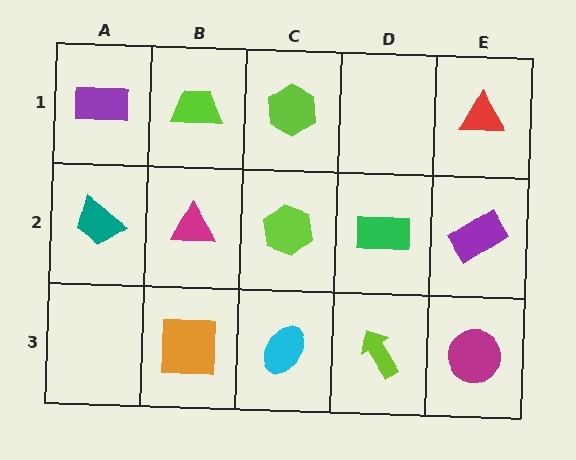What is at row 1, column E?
A red triangle.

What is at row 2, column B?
A magenta triangle.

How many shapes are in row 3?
4 shapes.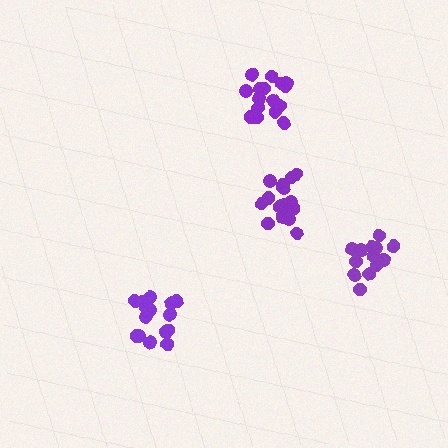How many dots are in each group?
Group 1: 16 dots, Group 2: 16 dots, Group 3: 15 dots, Group 4: 18 dots (65 total).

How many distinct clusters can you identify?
There are 4 distinct clusters.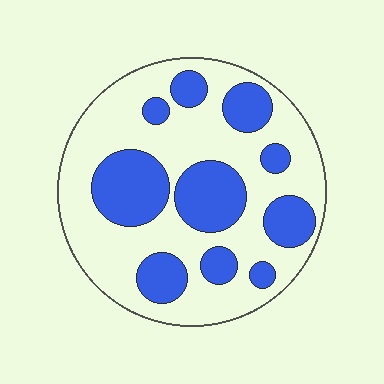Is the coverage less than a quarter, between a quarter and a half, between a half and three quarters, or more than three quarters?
Between a quarter and a half.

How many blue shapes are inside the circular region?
10.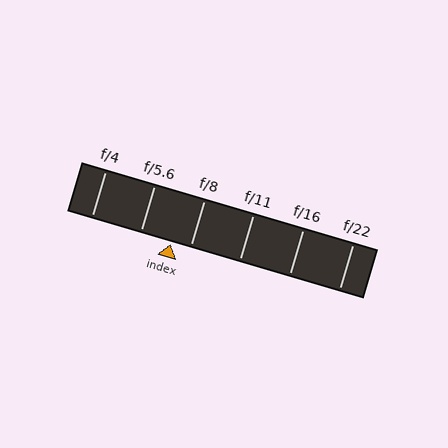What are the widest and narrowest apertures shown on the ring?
The widest aperture shown is f/4 and the narrowest is f/22.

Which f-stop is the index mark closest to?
The index mark is closest to f/8.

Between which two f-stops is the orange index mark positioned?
The index mark is between f/5.6 and f/8.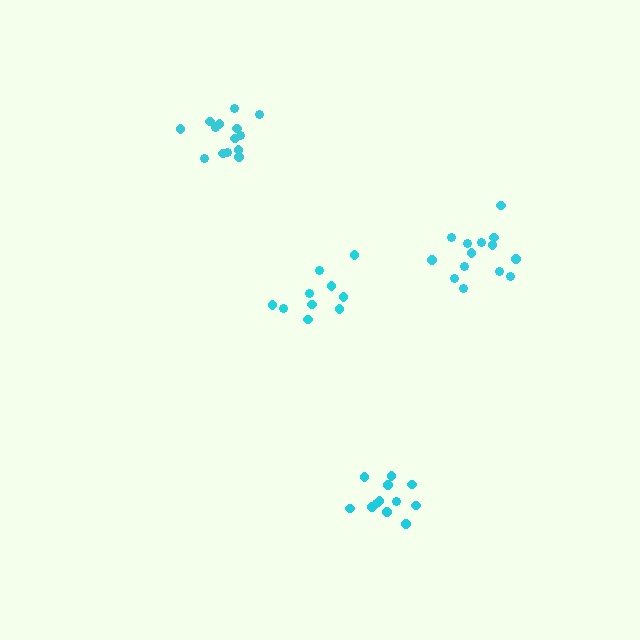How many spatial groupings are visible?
There are 4 spatial groupings.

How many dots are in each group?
Group 1: 10 dots, Group 2: 14 dots, Group 3: 14 dots, Group 4: 12 dots (50 total).